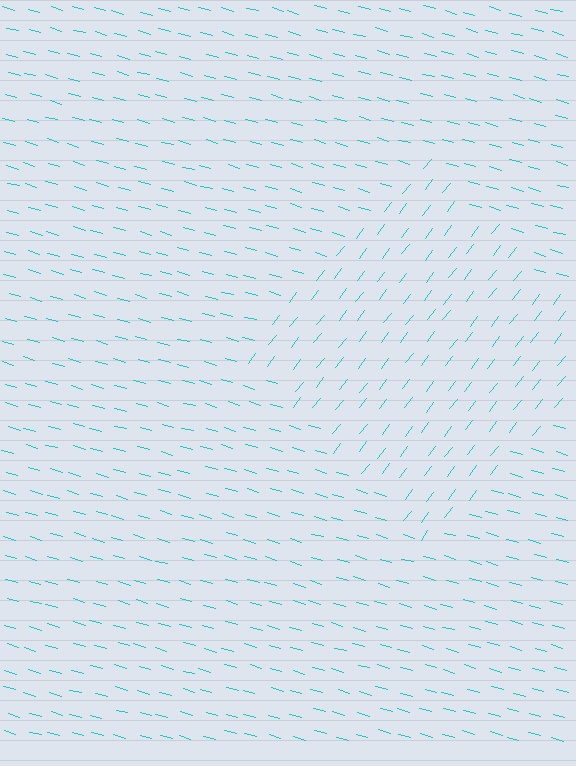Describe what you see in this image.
The image is filled with small cyan line segments. A diamond region in the image has lines oriented differently from the surrounding lines, creating a visible texture boundary.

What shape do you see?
I see a diamond.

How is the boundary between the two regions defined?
The boundary is defined purely by a change in line orientation (approximately 68 degrees difference). All lines are the same color and thickness.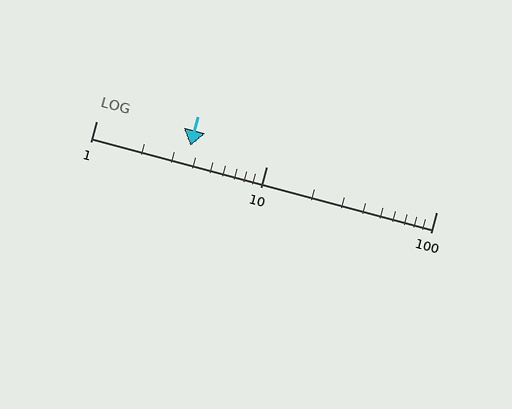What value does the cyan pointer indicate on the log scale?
The pointer indicates approximately 3.6.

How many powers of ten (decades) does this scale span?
The scale spans 2 decades, from 1 to 100.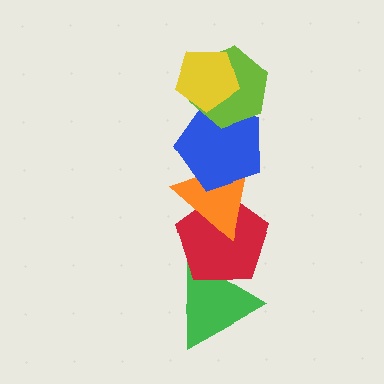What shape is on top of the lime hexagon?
The yellow pentagon is on top of the lime hexagon.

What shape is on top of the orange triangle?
The blue pentagon is on top of the orange triangle.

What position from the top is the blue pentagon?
The blue pentagon is 3rd from the top.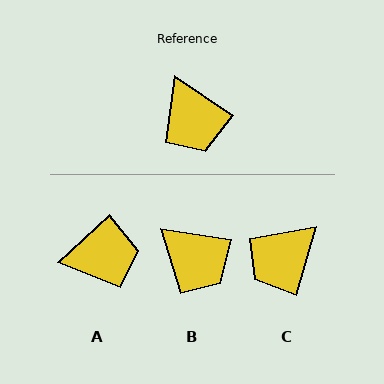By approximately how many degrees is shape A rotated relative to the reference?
Approximately 77 degrees counter-clockwise.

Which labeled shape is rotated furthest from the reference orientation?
A, about 77 degrees away.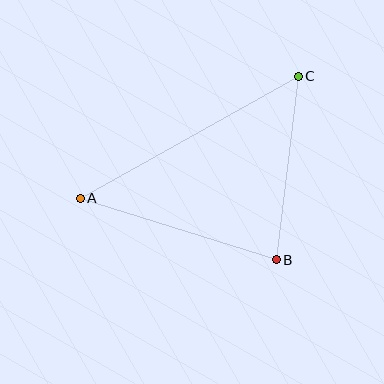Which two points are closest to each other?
Points B and C are closest to each other.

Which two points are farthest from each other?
Points A and C are farthest from each other.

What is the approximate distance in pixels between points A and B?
The distance between A and B is approximately 206 pixels.